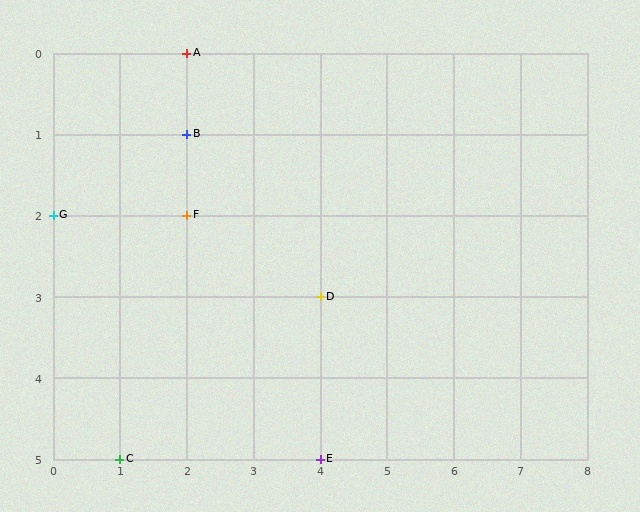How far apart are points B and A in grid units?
Points B and A are 1 row apart.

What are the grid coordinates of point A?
Point A is at grid coordinates (2, 0).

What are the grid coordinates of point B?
Point B is at grid coordinates (2, 1).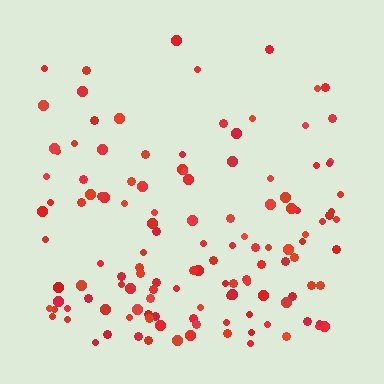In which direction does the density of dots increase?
From top to bottom, with the bottom side densest.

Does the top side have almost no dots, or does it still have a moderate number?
Still a moderate number, just noticeably fewer than the bottom.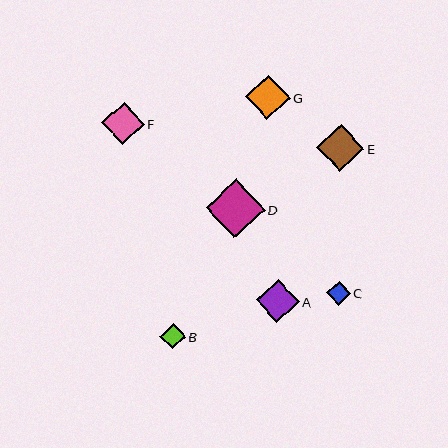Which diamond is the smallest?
Diamond C is the smallest with a size of approximately 24 pixels.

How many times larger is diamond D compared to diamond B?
Diamond D is approximately 2.3 times the size of diamond B.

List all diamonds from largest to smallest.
From largest to smallest: D, E, G, A, F, B, C.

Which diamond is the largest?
Diamond D is the largest with a size of approximately 59 pixels.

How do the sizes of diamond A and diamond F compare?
Diamond A and diamond F are approximately the same size.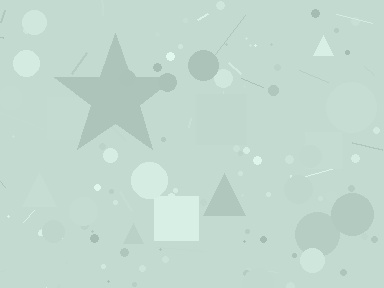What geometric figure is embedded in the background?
A star is embedded in the background.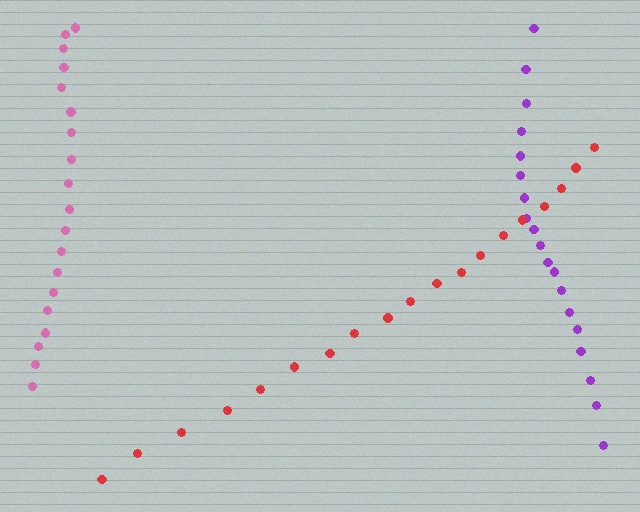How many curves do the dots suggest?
There are 3 distinct paths.